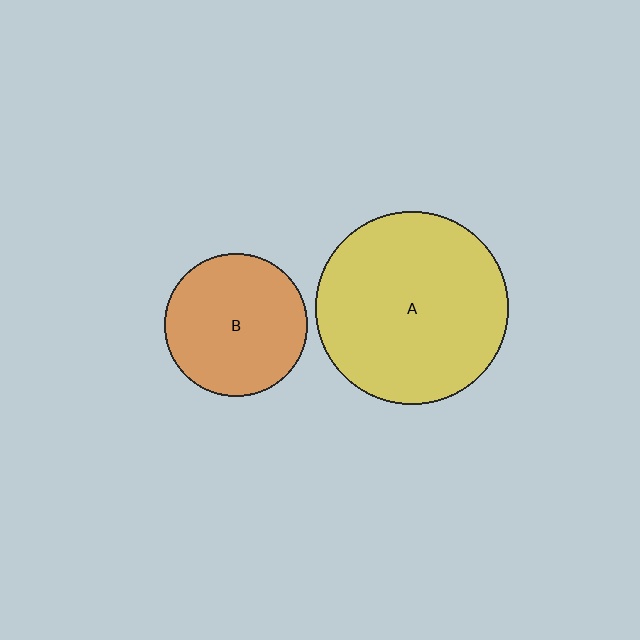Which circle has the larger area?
Circle A (yellow).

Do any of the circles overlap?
No, none of the circles overlap.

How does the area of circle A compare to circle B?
Approximately 1.8 times.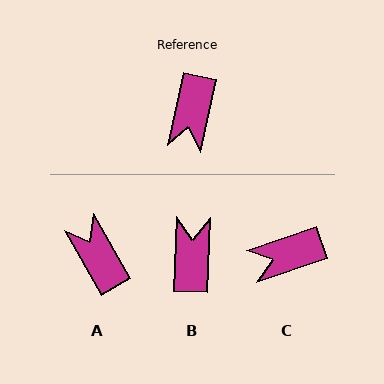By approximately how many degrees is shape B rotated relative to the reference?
Approximately 170 degrees clockwise.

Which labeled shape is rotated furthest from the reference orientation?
B, about 170 degrees away.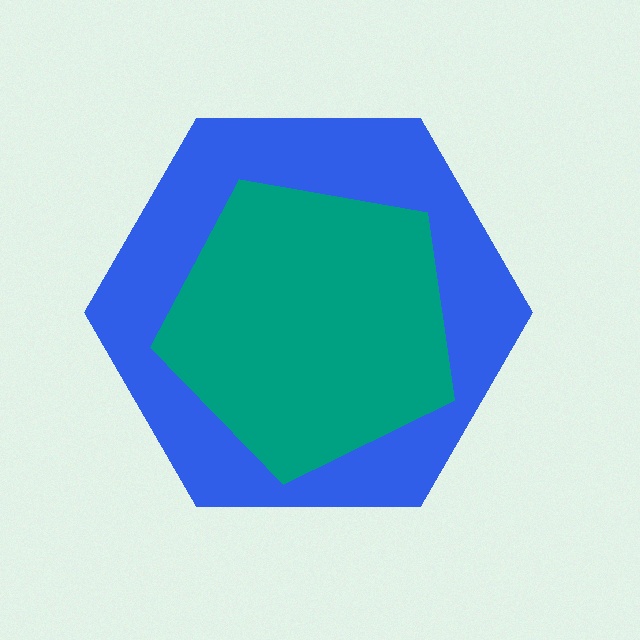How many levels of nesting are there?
2.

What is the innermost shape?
The teal pentagon.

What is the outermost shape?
The blue hexagon.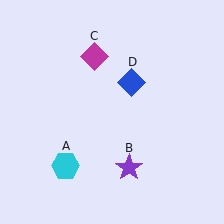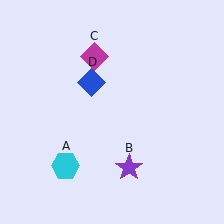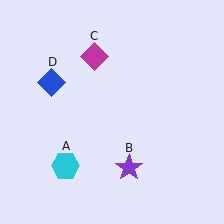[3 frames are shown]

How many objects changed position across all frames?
1 object changed position: blue diamond (object D).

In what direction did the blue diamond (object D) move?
The blue diamond (object D) moved left.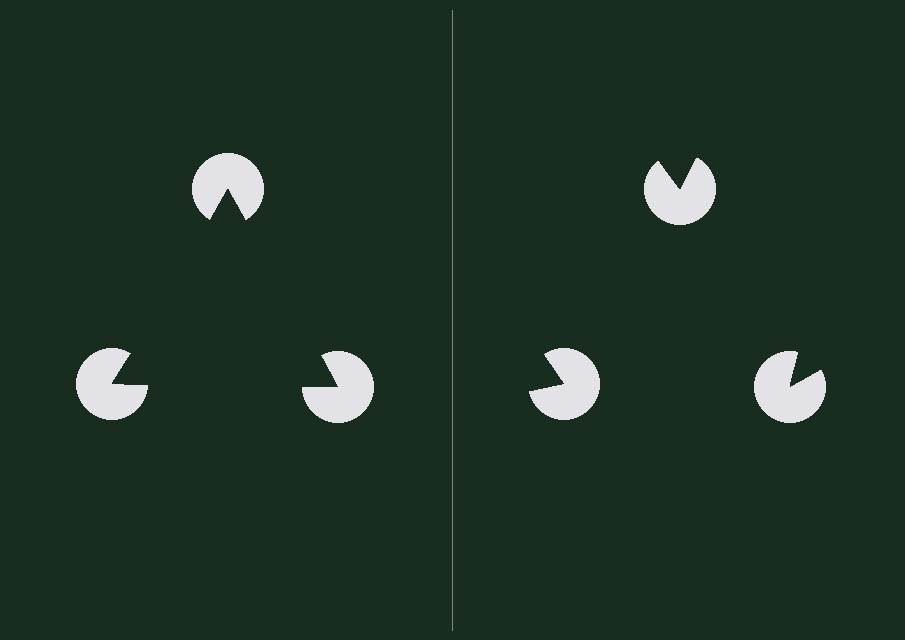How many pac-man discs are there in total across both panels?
6 — 3 on each side.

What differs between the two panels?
The pac-man discs are positioned identically on both sides; only the wedge orientations differ. On the left they align to a triangle; on the right they are misaligned.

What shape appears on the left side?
An illusory triangle.